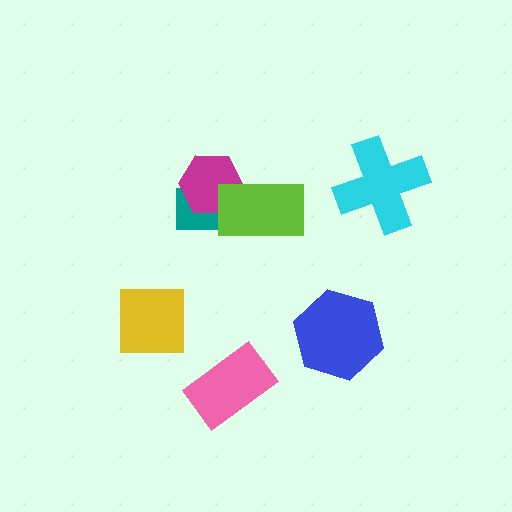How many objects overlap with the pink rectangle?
0 objects overlap with the pink rectangle.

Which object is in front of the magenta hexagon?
The lime rectangle is in front of the magenta hexagon.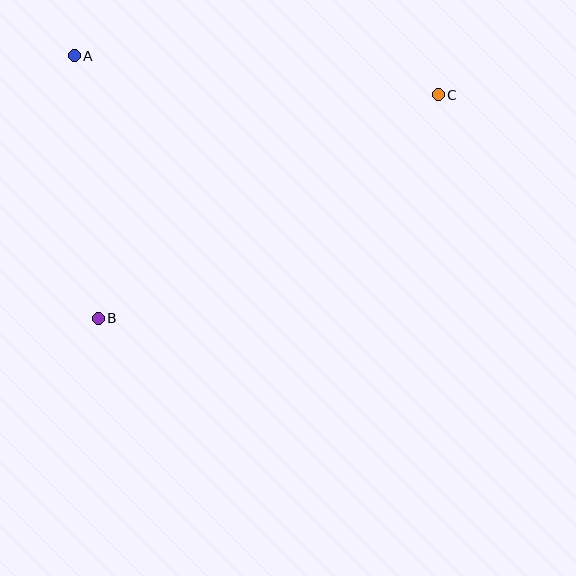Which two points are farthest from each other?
Points B and C are farthest from each other.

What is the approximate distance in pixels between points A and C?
The distance between A and C is approximately 366 pixels.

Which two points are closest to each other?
Points A and B are closest to each other.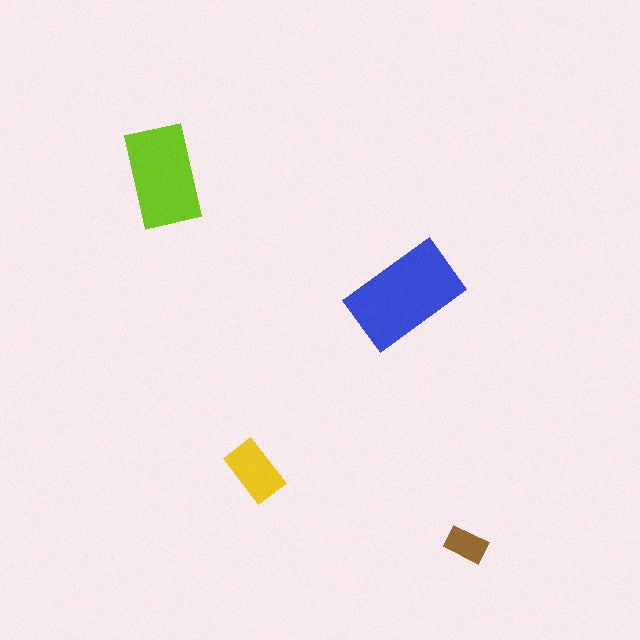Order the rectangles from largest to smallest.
the blue one, the lime one, the yellow one, the brown one.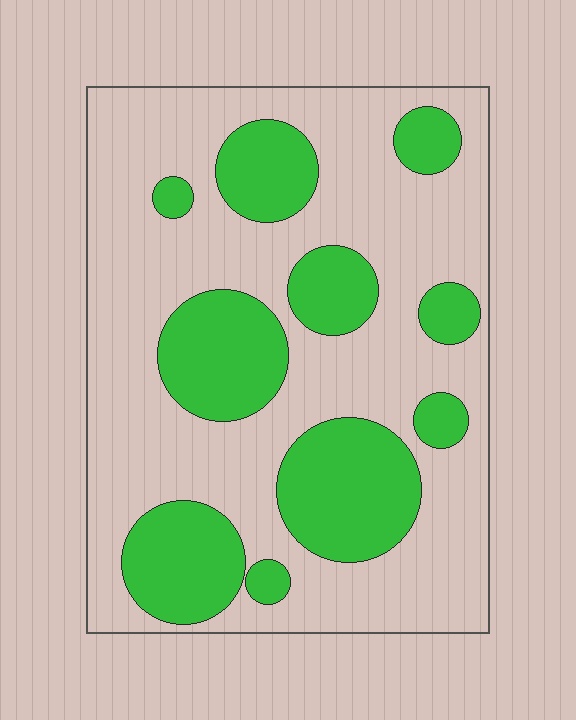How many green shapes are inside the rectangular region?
10.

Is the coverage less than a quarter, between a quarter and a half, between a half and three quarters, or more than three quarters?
Between a quarter and a half.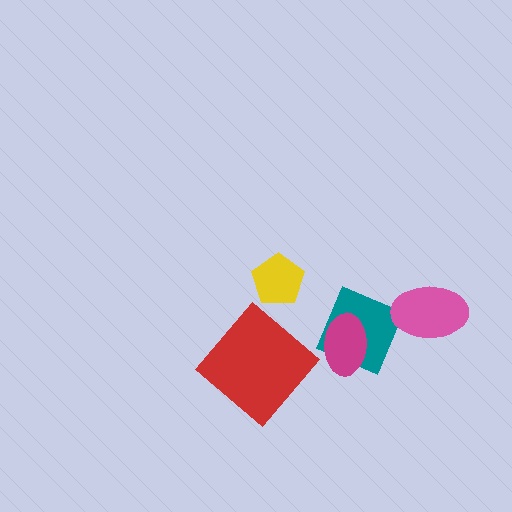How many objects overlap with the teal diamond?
2 objects overlap with the teal diamond.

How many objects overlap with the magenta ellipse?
1 object overlaps with the magenta ellipse.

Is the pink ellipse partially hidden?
No, no other shape covers it.